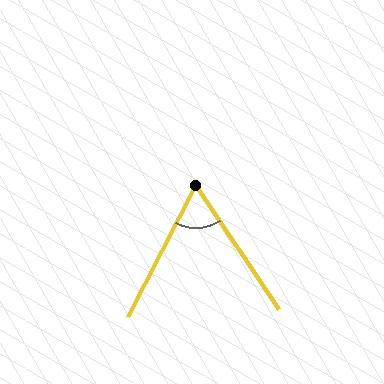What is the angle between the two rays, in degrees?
Approximately 61 degrees.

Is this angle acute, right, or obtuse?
It is acute.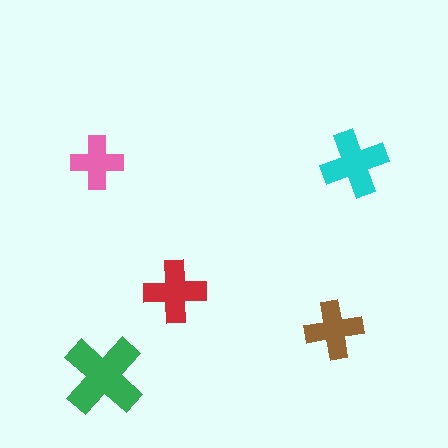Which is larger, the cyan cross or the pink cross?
The cyan one.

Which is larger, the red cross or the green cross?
The green one.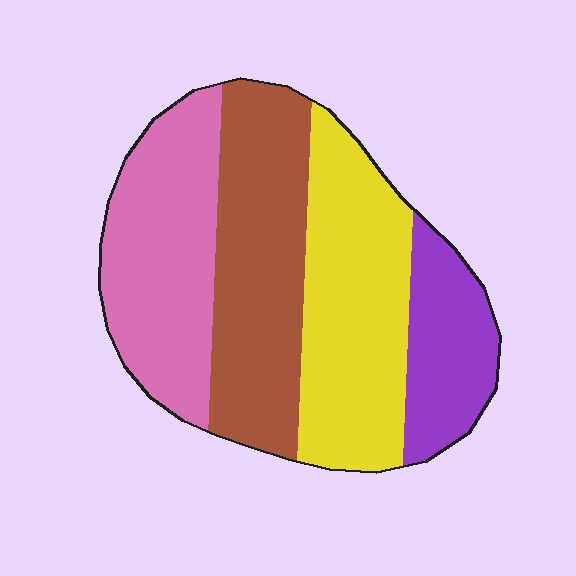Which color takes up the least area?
Purple, at roughly 15%.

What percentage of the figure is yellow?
Yellow covers 30% of the figure.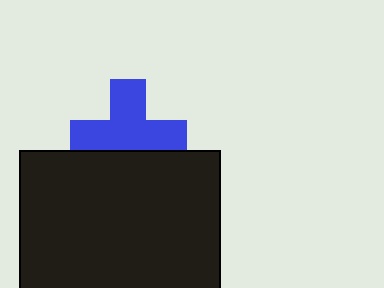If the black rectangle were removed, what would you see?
You would see the complete blue cross.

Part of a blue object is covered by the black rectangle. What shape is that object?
It is a cross.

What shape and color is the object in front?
The object in front is a black rectangle.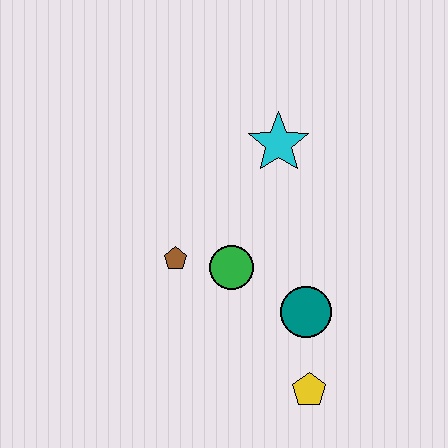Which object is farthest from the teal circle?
The cyan star is farthest from the teal circle.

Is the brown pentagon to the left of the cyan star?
Yes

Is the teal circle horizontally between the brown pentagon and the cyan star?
No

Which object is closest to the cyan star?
The green circle is closest to the cyan star.